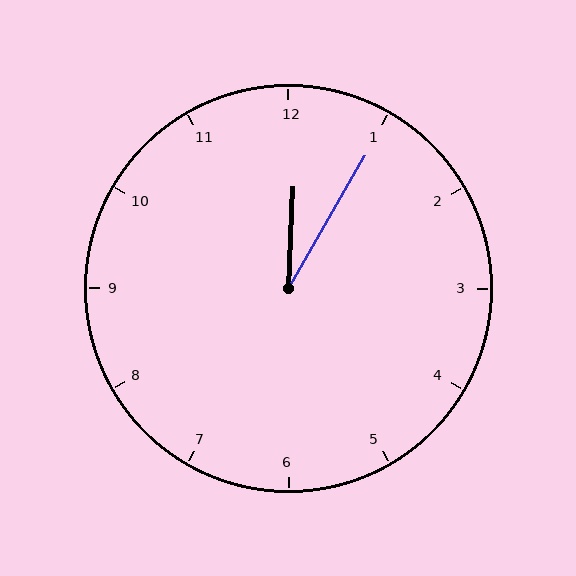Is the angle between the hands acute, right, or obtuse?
It is acute.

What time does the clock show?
12:05.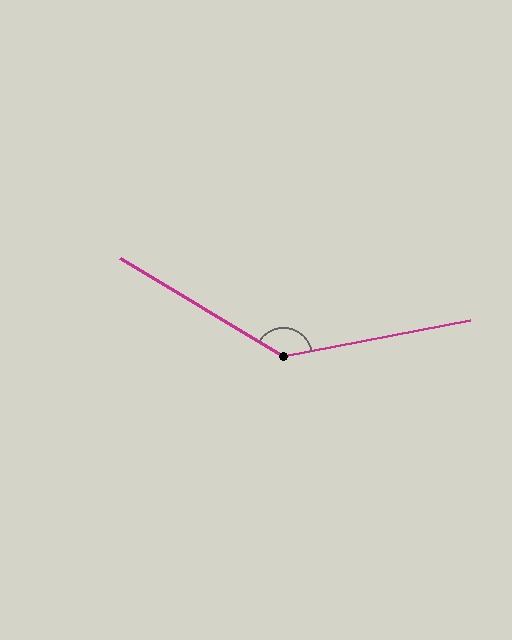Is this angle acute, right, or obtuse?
It is obtuse.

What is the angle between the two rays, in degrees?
Approximately 138 degrees.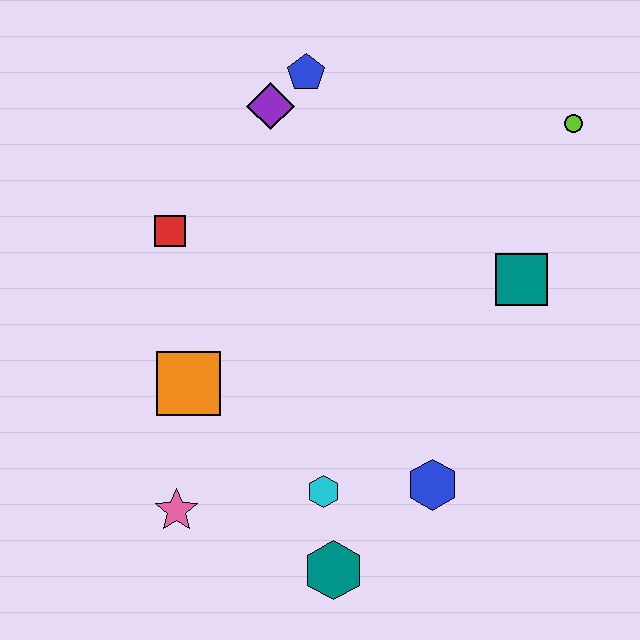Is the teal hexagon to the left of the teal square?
Yes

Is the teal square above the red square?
No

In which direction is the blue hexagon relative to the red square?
The blue hexagon is to the right of the red square.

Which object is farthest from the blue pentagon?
The teal hexagon is farthest from the blue pentagon.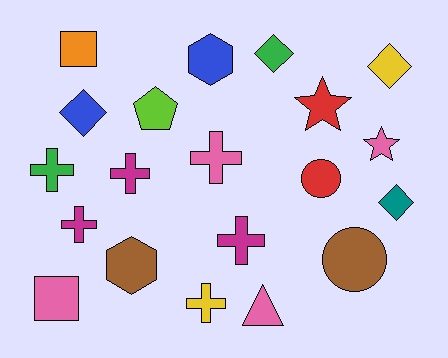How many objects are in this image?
There are 20 objects.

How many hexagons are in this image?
There are 2 hexagons.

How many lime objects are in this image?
There is 1 lime object.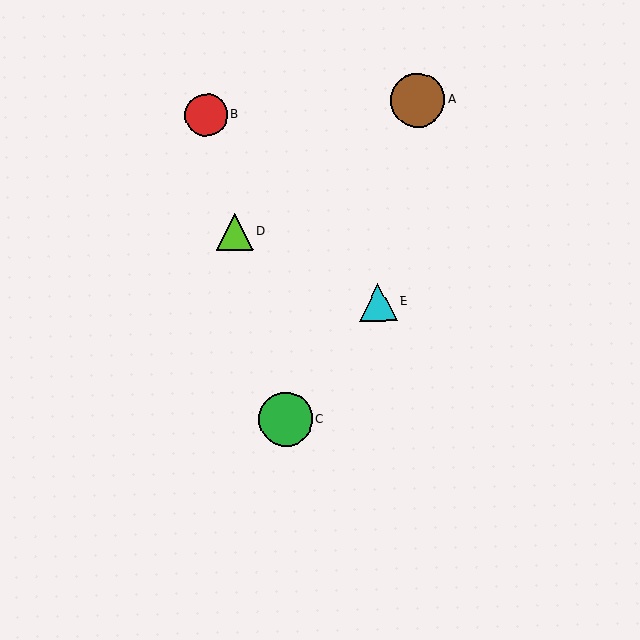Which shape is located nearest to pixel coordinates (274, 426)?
The green circle (labeled C) at (285, 420) is nearest to that location.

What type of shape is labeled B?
Shape B is a red circle.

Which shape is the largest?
The green circle (labeled C) is the largest.